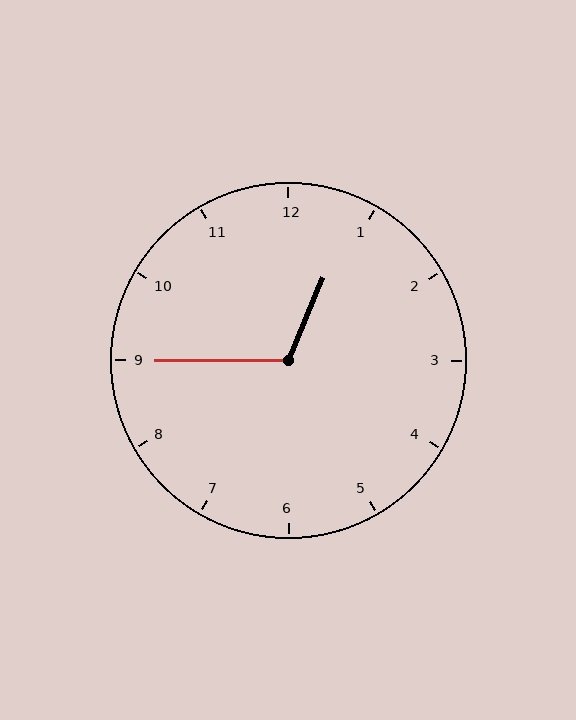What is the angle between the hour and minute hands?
Approximately 112 degrees.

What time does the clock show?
12:45.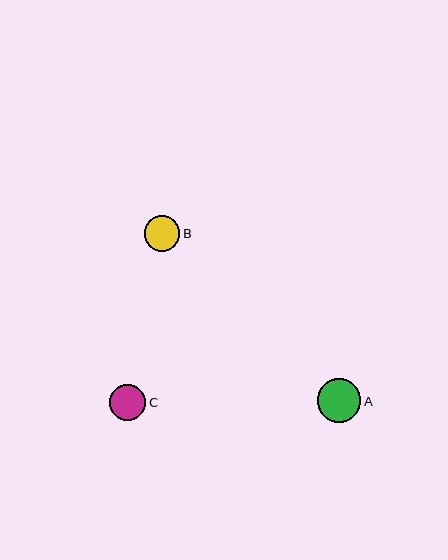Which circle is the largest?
Circle A is the largest with a size of approximately 43 pixels.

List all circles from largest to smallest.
From largest to smallest: A, C, B.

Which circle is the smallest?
Circle B is the smallest with a size of approximately 35 pixels.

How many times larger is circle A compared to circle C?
Circle A is approximately 1.2 times the size of circle C.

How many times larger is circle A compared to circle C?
Circle A is approximately 1.2 times the size of circle C.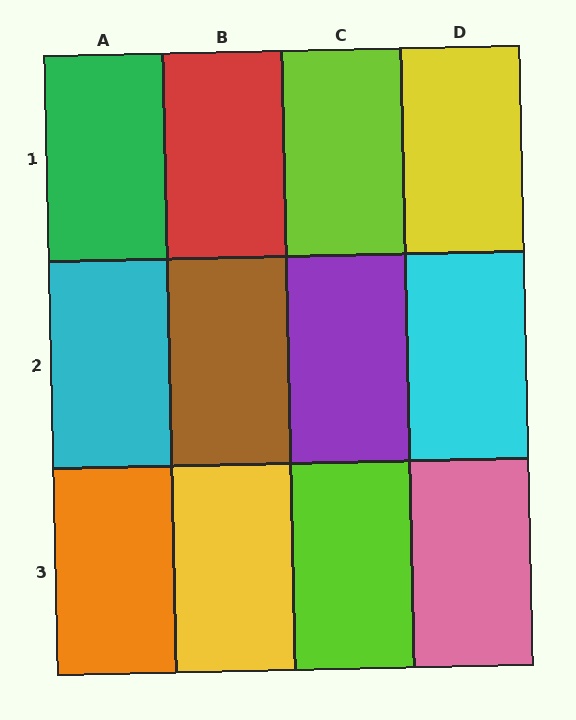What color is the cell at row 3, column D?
Pink.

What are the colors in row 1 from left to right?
Green, red, lime, yellow.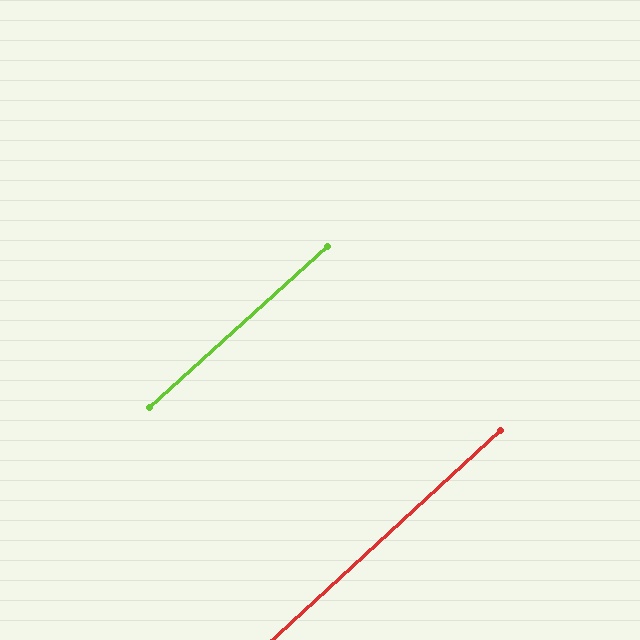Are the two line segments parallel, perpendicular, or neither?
Parallel — their directions differ by only 0.6°.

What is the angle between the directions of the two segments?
Approximately 1 degree.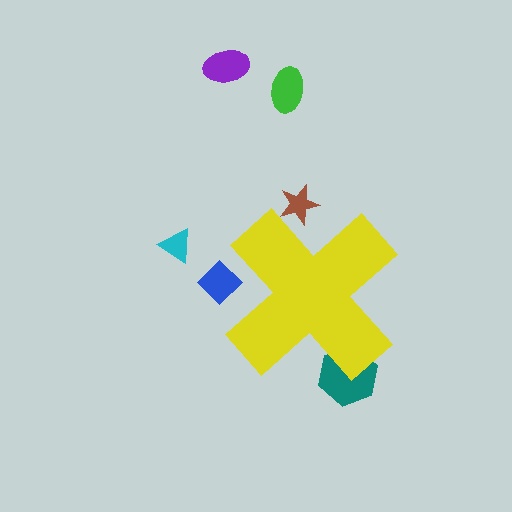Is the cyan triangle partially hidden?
No, the cyan triangle is fully visible.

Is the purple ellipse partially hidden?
No, the purple ellipse is fully visible.